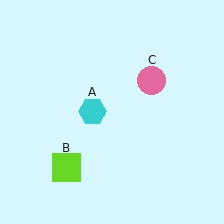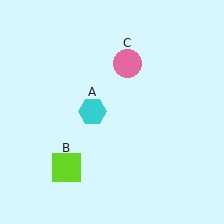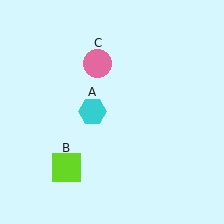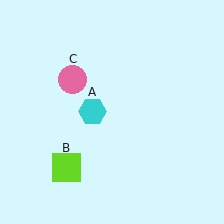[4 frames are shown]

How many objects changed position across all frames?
1 object changed position: pink circle (object C).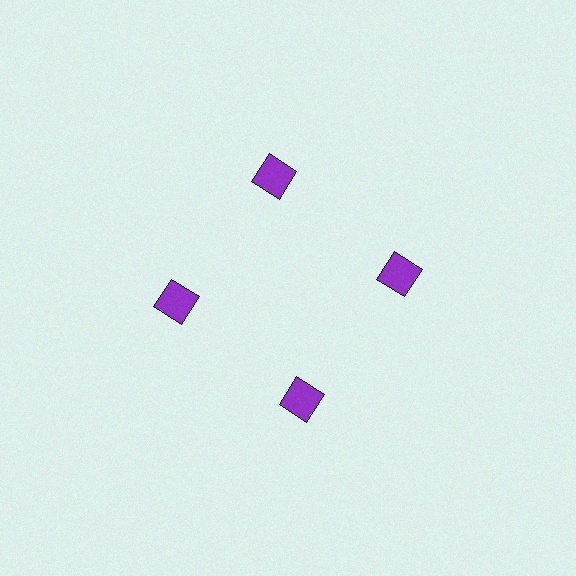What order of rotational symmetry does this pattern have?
This pattern has 4-fold rotational symmetry.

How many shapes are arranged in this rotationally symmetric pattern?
There are 4 shapes, arranged in 4 groups of 1.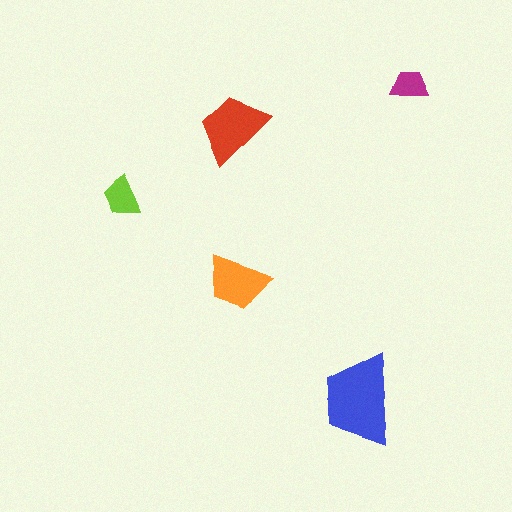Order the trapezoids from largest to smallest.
the blue one, the red one, the orange one, the lime one, the magenta one.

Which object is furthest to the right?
The magenta trapezoid is rightmost.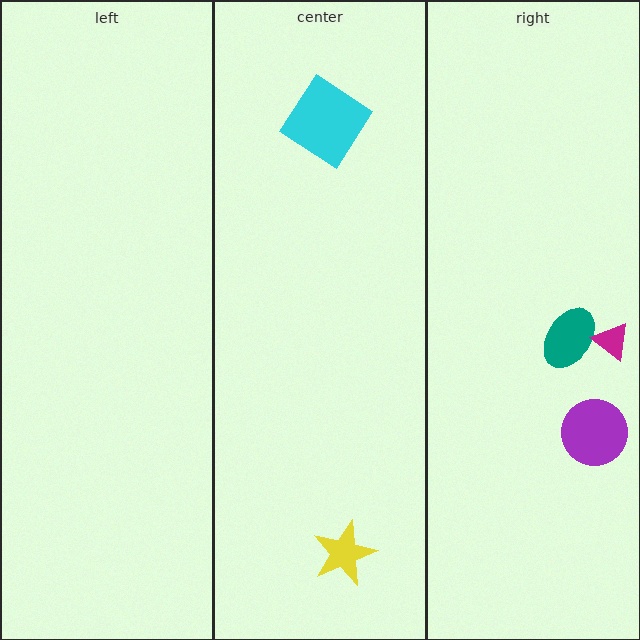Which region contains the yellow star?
The center region.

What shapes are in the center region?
The yellow star, the cyan diamond.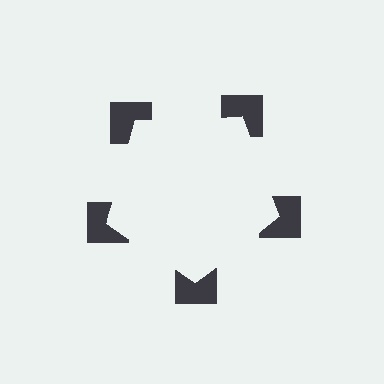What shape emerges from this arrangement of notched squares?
An illusory pentagon — its edges are inferred from the aligned wedge cuts in the notched squares, not physically drawn.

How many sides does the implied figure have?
5 sides.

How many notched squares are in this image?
There are 5 — one at each vertex of the illusory pentagon.